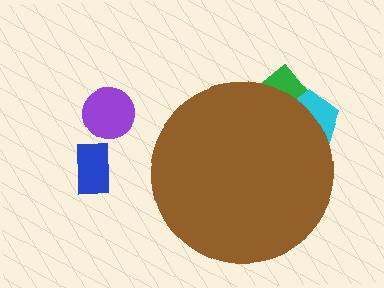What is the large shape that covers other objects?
A brown circle.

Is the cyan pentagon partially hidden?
Yes, the cyan pentagon is partially hidden behind the brown circle.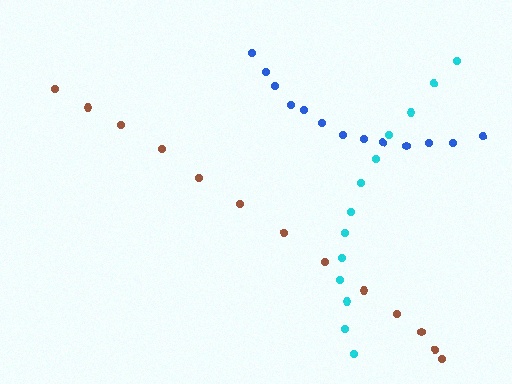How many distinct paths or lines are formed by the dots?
There are 3 distinct paths.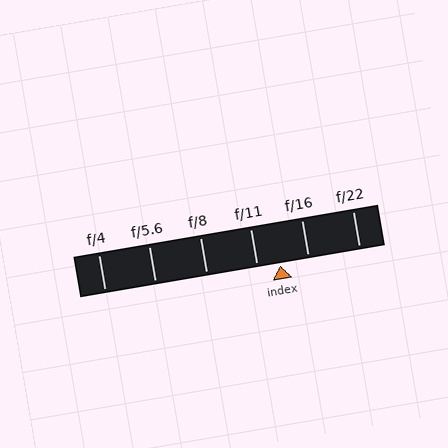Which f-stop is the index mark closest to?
The index mark is closest to f/11.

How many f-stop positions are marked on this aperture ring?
There are 6 f-stop positions marked.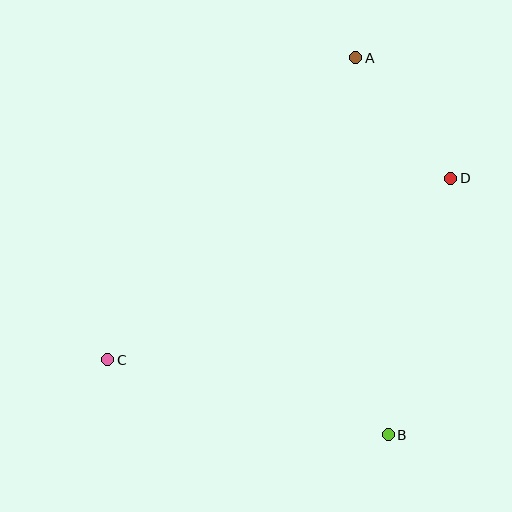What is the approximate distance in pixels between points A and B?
The distance between A and B is approximately 379 pixels.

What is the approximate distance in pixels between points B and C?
The distance between B and C is approximately 291 pixels.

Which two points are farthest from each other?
Points A and C are farthest from each other.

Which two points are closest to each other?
Points A and D are closest to each other.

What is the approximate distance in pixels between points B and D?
The distance between B and D is approximately 264 pixels.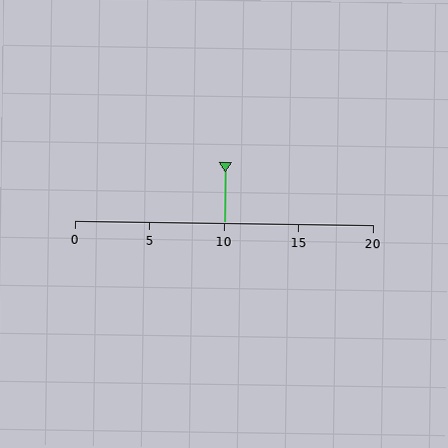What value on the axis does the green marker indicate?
The marker indicates approximately 10.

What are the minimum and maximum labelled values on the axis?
The axis runs from 0 to 20.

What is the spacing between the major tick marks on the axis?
The major ticks are spaced 5 apart.